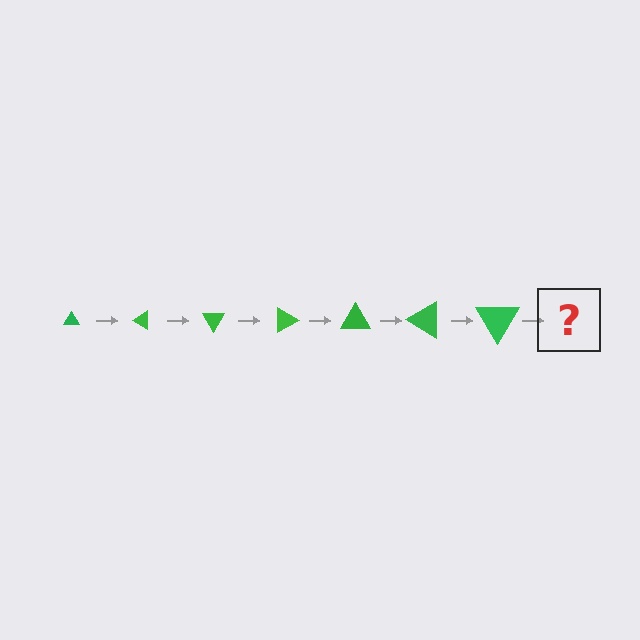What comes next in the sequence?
The next element should be a triangle, larger than the previous one and rotated 210 degrees from the start.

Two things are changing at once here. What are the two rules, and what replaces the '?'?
The two rules are that the triangle grows larger each step and it rotates 30 degrees each step. The '?' should be a triangle, larger than the previous one and rotated 210 degrees from the start.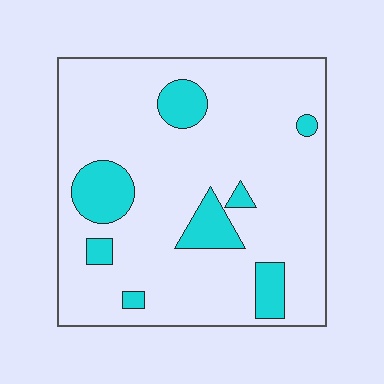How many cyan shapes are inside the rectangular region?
8.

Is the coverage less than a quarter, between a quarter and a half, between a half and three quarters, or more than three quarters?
Less than a quarter.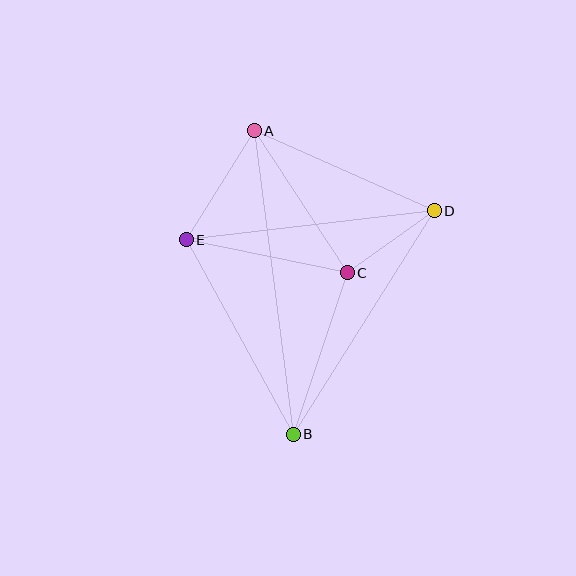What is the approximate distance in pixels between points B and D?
The distance between B and D is approximately 264 pixels.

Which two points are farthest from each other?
Points A and B are farthest from each other.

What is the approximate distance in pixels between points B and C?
The distance between B and C is approximately 170 pixels.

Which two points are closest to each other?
Points C and D are closest to each other.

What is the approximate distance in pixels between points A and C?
The distance between A and C is approximately 170 pixels.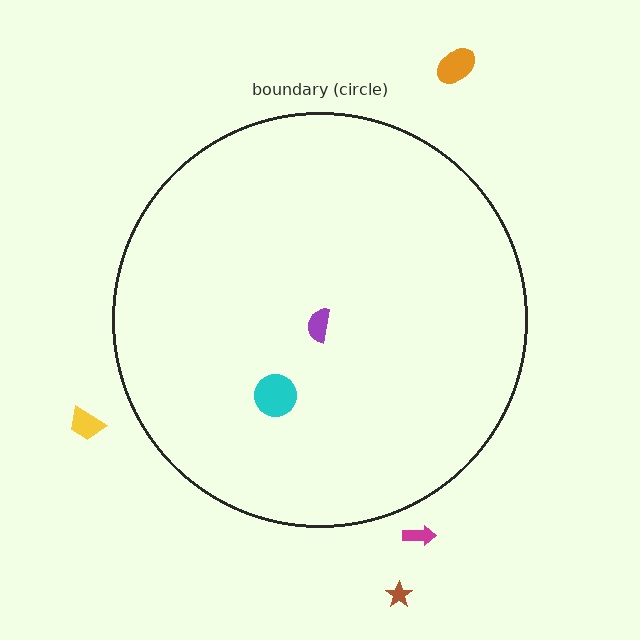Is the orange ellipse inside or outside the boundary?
Outside.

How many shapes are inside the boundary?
2 inside, 4 outside.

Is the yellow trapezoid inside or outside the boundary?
Outside.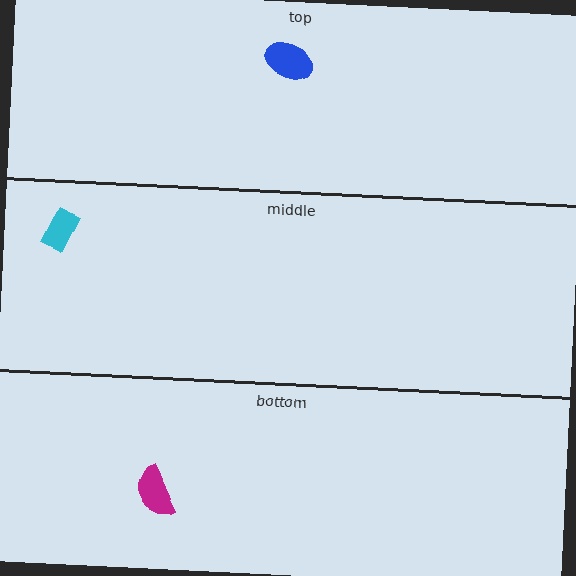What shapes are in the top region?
The blue ellipse.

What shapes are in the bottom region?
The magenta semicircle.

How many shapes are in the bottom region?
1.